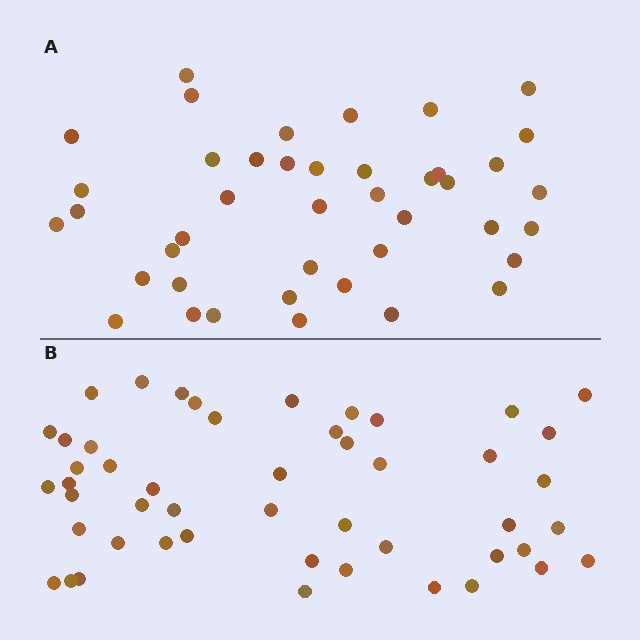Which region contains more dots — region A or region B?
Region B (the bottom region) has more dots.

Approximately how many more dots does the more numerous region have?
Region B has roughly 8 or so more dots than region A.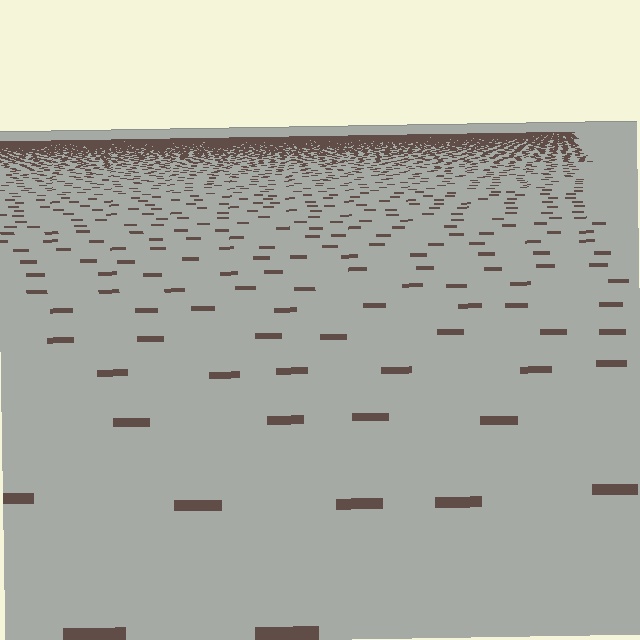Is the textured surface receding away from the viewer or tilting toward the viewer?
The surface is receding away from the viewer. Texture elements get smaller and denser toward the top.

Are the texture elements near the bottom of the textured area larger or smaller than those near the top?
Larger. Near the bottom, elements are closer to the viewer and appear at a bigger on-screen size.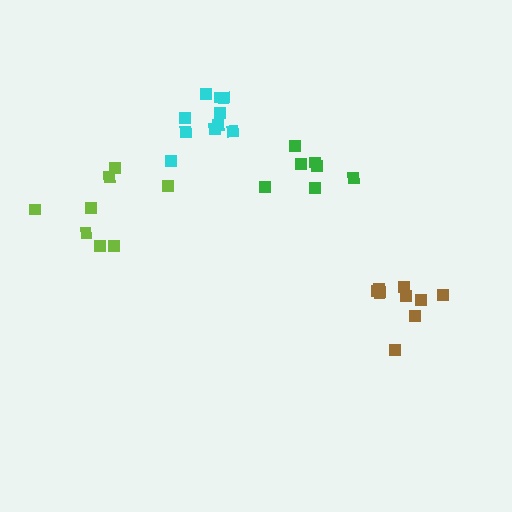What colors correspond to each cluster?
The clusters are colored: lime, brown, green, cyan.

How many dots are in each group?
Group 1: 8 dots, Group 2: 9 dots, Group 3: 7 dots, Group 4: 10 dots (34 total).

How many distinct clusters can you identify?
There are 4 distinct clusters.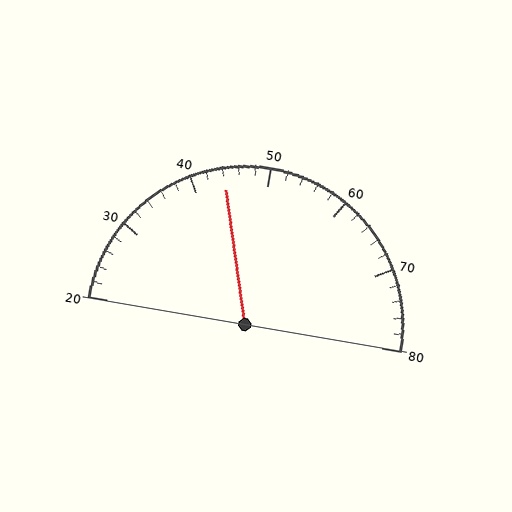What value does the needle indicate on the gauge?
The needle indicates approximately 44.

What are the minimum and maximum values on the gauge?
The gauge ranges from 20 to 80.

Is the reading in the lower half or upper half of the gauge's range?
The reading is in the lower half of the range (20 to 80).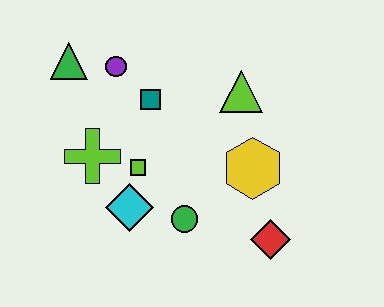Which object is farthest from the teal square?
The red diamond is farthest from the teal square.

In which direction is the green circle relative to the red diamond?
The green circle is to the left of the red diamond.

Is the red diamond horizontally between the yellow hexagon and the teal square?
No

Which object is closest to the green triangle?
The purple circle is closest to the green triangle.